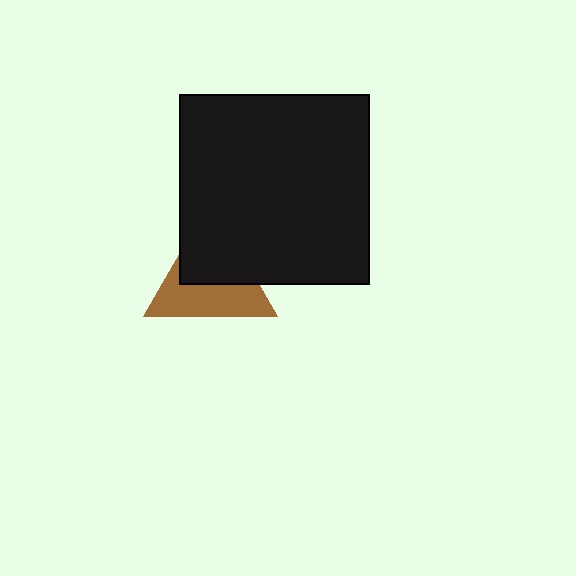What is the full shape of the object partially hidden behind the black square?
The partially hidden object is a brown triangle.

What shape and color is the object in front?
The object in front is a black square.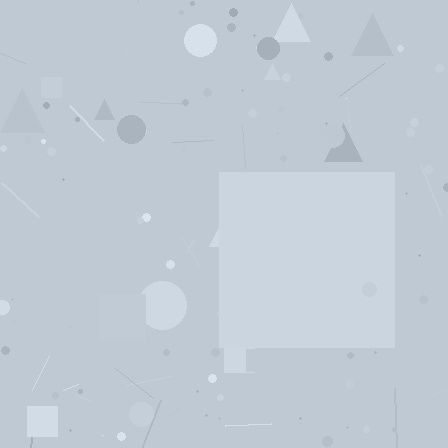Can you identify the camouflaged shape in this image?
The camouflaged shape is a square.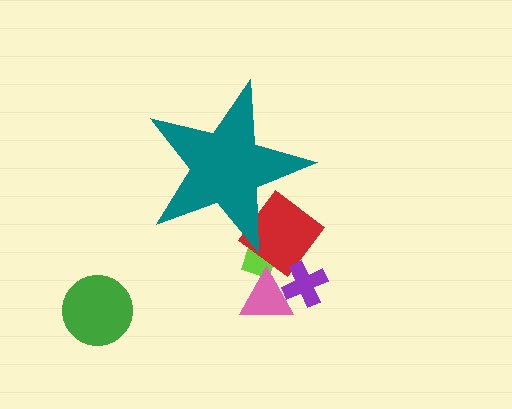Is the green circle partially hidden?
No, the green circle is fully visible.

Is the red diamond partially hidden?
Yes, the red diamond is partially hidden behind the teal star.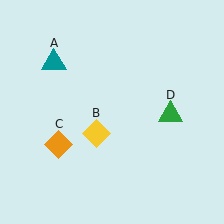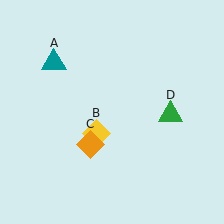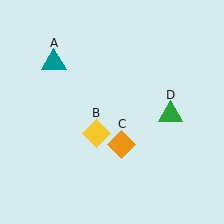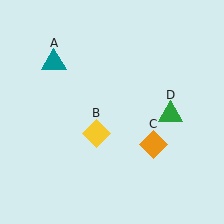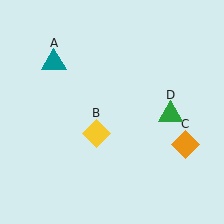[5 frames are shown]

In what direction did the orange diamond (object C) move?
The orange diamond (object C) moved right.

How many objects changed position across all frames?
1 object changed position: orange diamond (object C).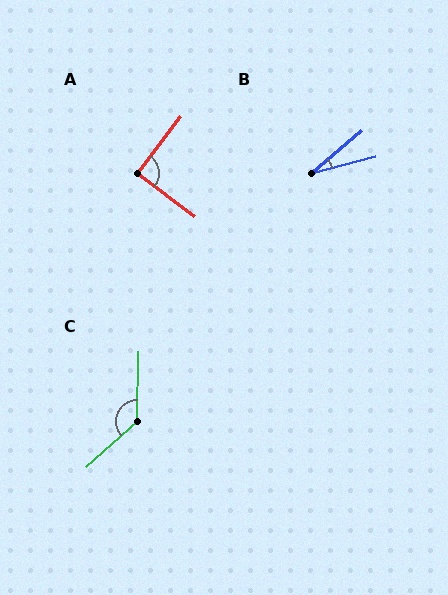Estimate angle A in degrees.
Approximately 89 degrees.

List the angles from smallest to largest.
B (26°), A (89°), C (133°).